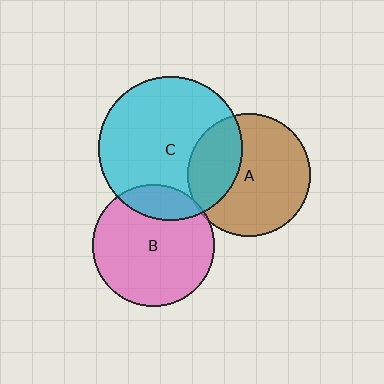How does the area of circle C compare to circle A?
Approximately 1.4 times.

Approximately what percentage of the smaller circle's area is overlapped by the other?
Approximately 5%.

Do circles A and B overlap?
Yes.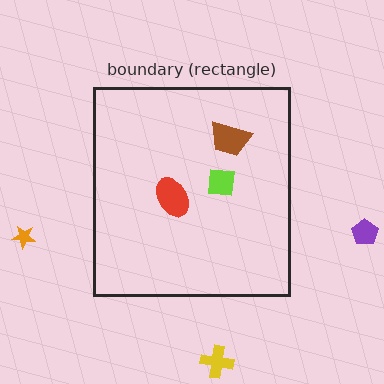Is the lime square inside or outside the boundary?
Inside.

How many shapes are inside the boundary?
3 inside, 3 outside.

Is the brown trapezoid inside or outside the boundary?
Inside.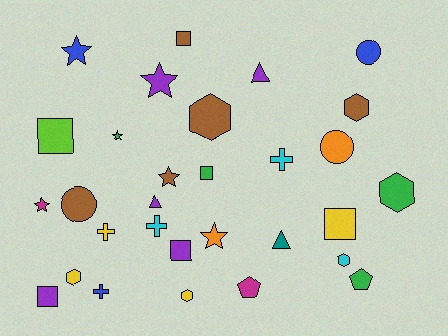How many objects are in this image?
There are 30 objects.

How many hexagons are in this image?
There are 6 hexagons.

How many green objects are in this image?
There are 4 green objects.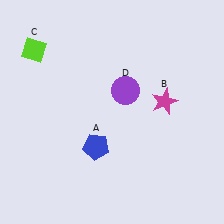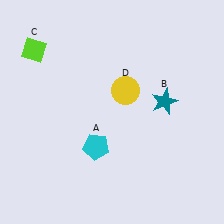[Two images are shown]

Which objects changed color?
A changed from blue to cyan. B changed from magenta to teal. D changed from purple to yellow.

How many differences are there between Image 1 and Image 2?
There are 3 differences between the two images.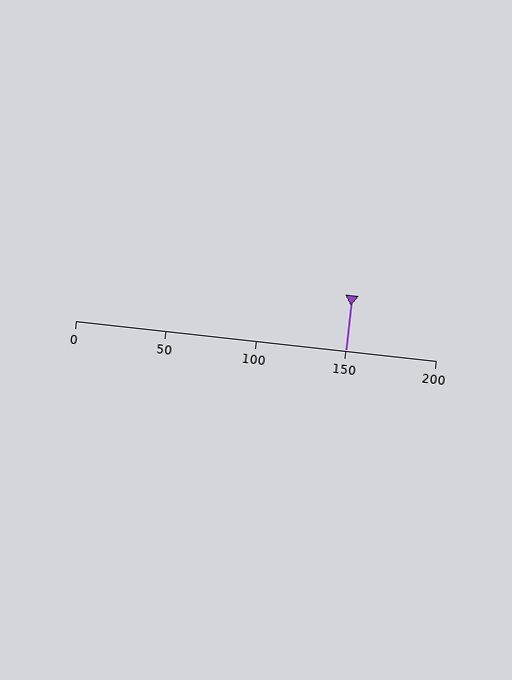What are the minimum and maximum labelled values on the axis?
The axis runs from 0 to 200.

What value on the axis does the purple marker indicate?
The marker indicates approximately 150.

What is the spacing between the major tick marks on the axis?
The major ticks are spaced 50 apart.